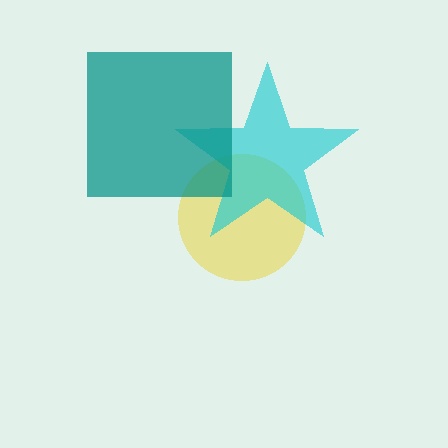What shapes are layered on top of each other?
The layered shapes are: a yellow circle, a cyan star, a teal square.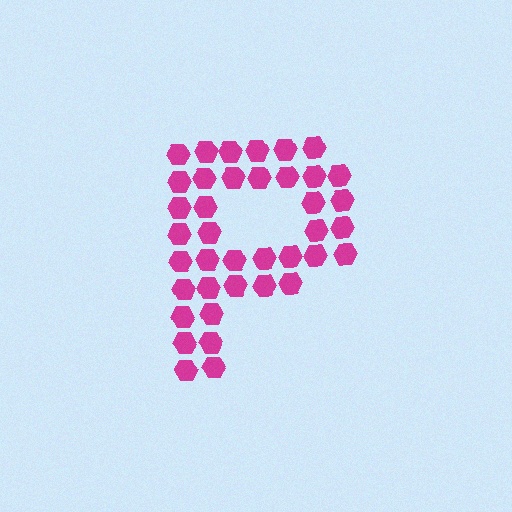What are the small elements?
The small elements are hexagons.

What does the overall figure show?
The overall figure shows the letter P.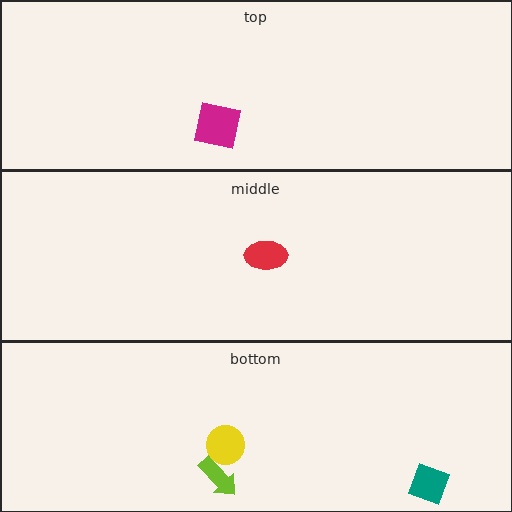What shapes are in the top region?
The magenta square.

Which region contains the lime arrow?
The bottom region.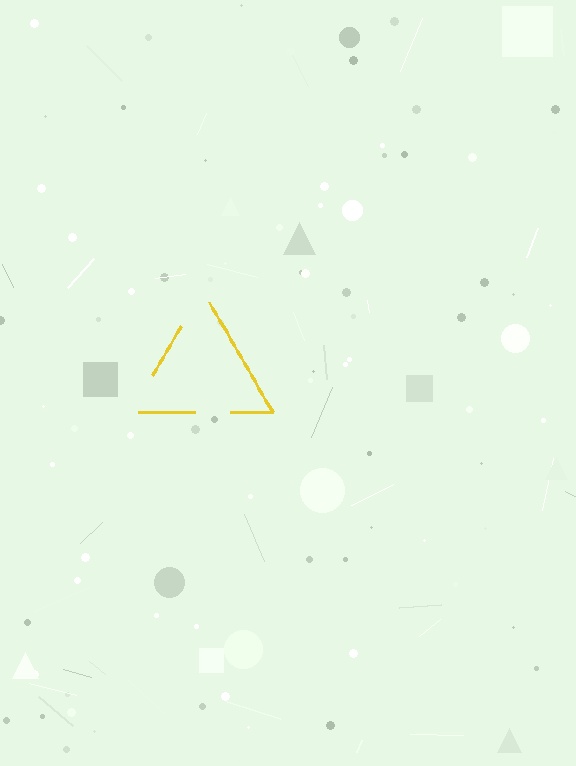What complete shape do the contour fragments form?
The contour fragments form a triangle.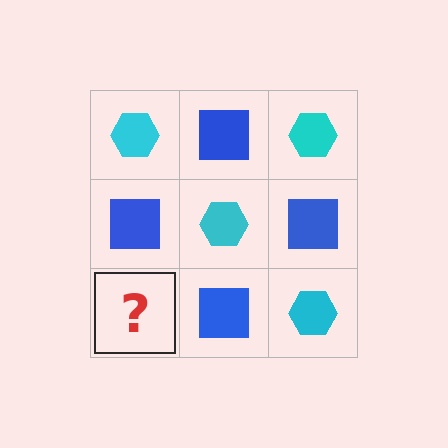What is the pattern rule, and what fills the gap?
The rule is that it alternates cyan hexagon and blue square in a checkerboard pattern. The gap should be filled with a cyan hexagon.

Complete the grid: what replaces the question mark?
The question mark should be replaced with a cyan hexagon.